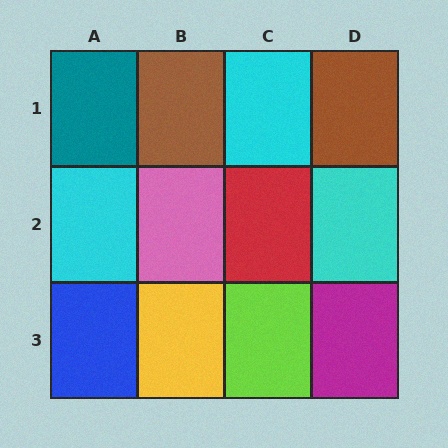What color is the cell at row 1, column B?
Brown.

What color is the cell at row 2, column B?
Pink.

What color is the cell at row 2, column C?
Red.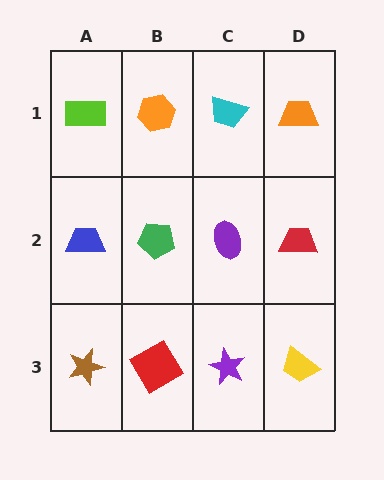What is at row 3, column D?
A yellow trapezoid.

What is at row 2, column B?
A green pentagon.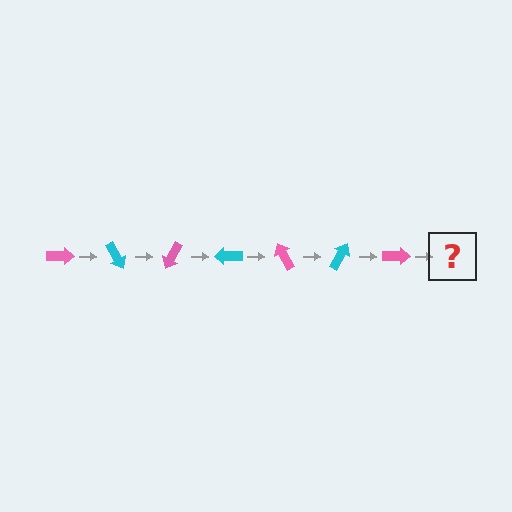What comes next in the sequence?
The next element should be a cyan arrow, rotated 420 degrees from the start.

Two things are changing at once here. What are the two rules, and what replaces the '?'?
The two rules are that it rotates 60 degrees each step and the color cycles through pink and cyan. The '?' should be a cyan arrow, rotated 420 degrees from the start.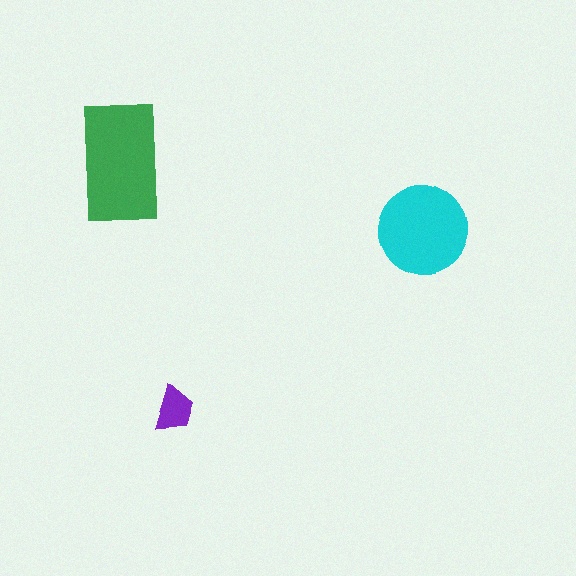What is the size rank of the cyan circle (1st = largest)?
2nd.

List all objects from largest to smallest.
The green rectangle, the cyan circle, the purple trapezoid.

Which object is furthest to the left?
The green rectangle is leftmost.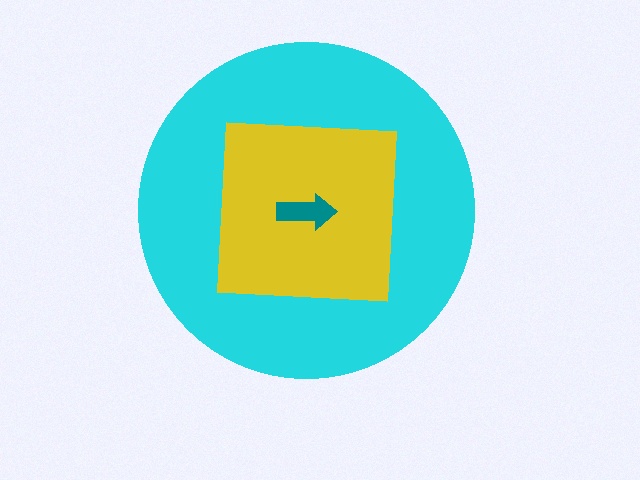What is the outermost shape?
The cyan circle.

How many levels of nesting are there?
3.